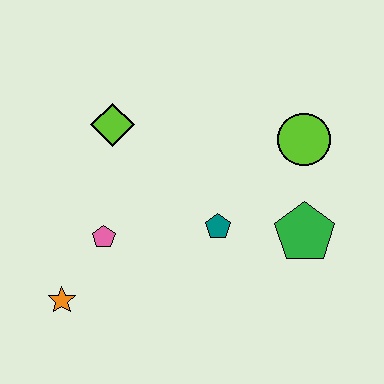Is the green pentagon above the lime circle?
No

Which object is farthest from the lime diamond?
The green pentagon is farthest from the lime diamond.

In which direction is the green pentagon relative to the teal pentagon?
The green pentagon is to the right of the teal pentagon.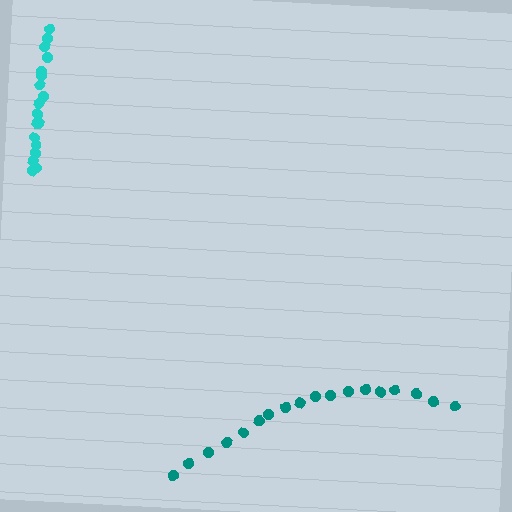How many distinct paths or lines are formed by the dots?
There are 2 distinct paths.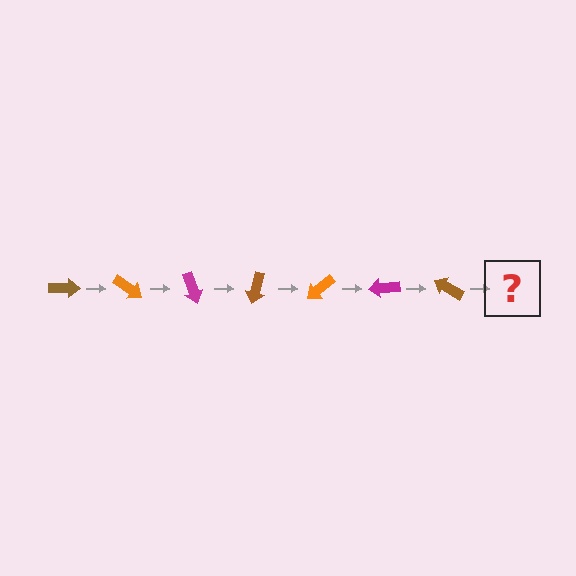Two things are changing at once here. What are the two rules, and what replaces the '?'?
The two rules are that it rotates 35 degrees each step and the color cycles through brown, orange, and magenta. The '?' should be an orange arrow, rotated 245 degrees from the start.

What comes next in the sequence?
The next element should be an orange arrow, rotated 245 degrees from the start.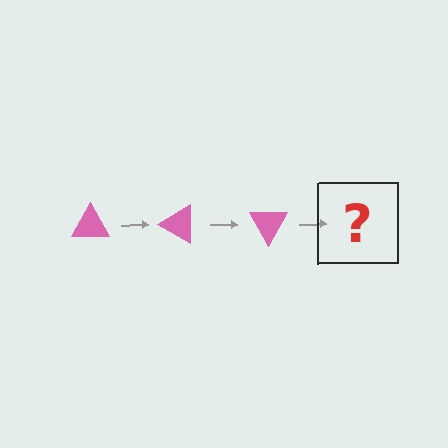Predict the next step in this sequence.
The next step is a pink triangle rotated 90 degrees.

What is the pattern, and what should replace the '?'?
The pattern is that the triangle rotates 30 degrees each step. The '?' should be a pink triangle rotated 90 degrees.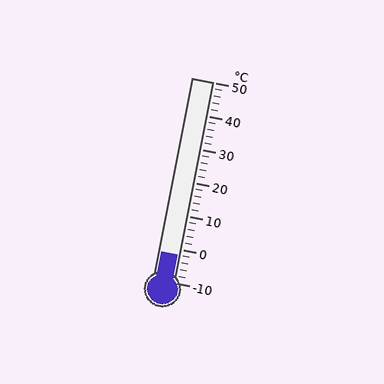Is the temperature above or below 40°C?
The temperature is below 40°C.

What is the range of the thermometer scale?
The thermometer scale ranges from -10°C to 50°C.